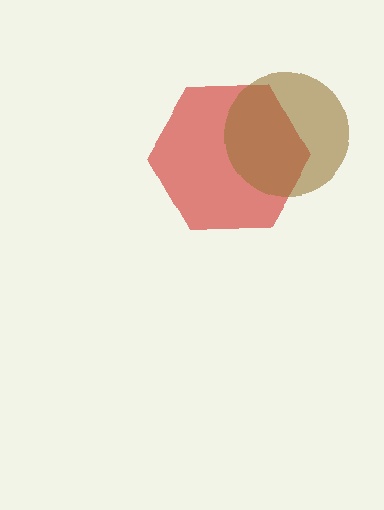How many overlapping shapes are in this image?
There are 2 overlapping shapes in the image.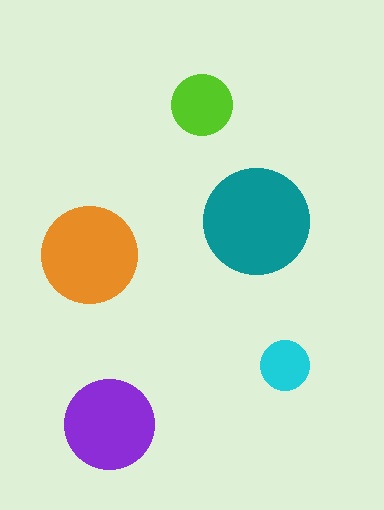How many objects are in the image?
There are 5 objects in the image.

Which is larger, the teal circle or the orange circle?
The teal one.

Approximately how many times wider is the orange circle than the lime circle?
About 1.5 times wider.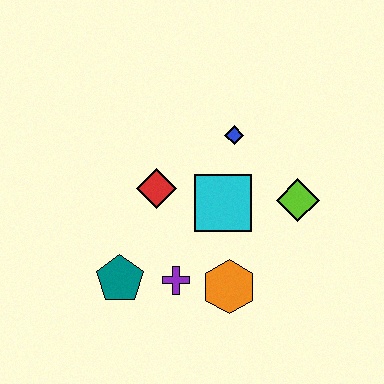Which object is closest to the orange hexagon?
The purple cross is closest to the orange hexagon.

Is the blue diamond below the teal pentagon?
No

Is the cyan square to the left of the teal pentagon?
No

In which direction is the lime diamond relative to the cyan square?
The lime diamond is to the right of the cyan square.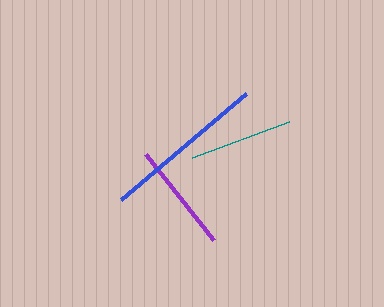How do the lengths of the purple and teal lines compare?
The purple and teal lines are approximately the same length.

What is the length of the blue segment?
The blue segment is approximately 164 pixels long.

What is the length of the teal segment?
The teal segment is approximately 103 pixels long.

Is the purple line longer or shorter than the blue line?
The blue line is longer than the purple line.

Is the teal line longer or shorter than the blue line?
The blue line is longer than the teal line.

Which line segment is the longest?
The blue line is the longest at approximately 164 pixels.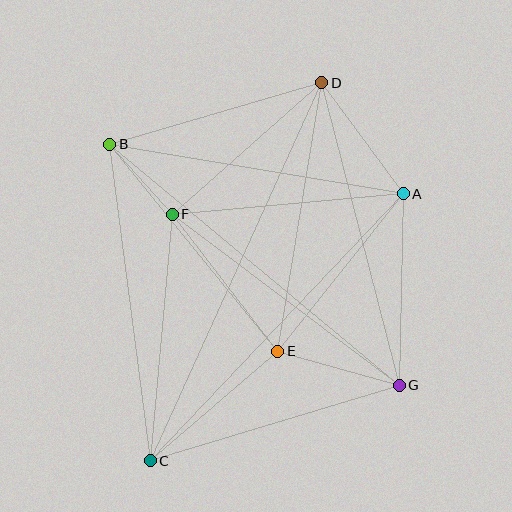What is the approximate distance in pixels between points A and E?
The distance between A and E is approximately 201 pixels.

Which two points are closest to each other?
Points B and F are closest to each other.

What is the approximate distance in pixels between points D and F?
The distance between D and F is approximately 199 pixels.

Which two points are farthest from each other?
Points C and D are farthest from each other.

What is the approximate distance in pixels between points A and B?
The distance between A and B is approximately 298 pixels.